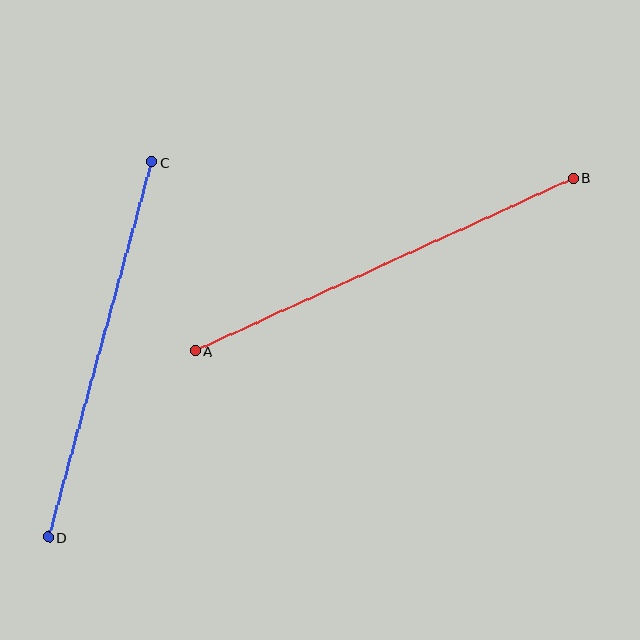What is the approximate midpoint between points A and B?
The midpoint is at approximately (384, 264) pixels.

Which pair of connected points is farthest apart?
Points A and B are farthest apart.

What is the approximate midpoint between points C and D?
The midpoint is at approximately (100, 350) pixels.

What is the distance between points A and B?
The distance is approximately 416 pixels.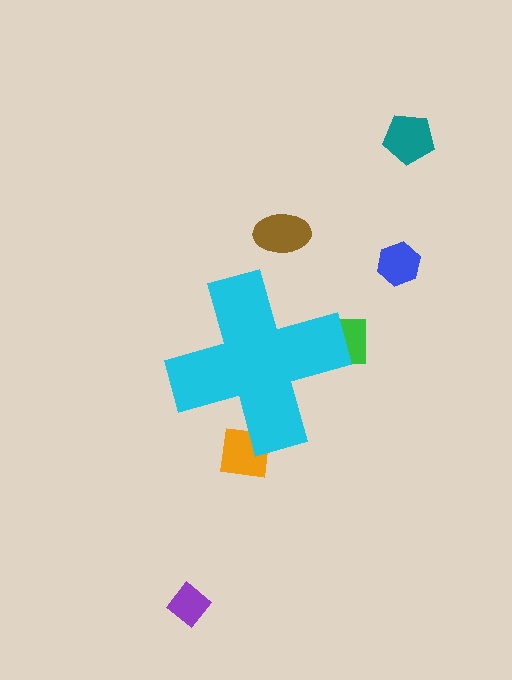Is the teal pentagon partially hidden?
No, the teal pentagon is fully visible.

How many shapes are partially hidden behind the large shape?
2 shapes are partially hidden.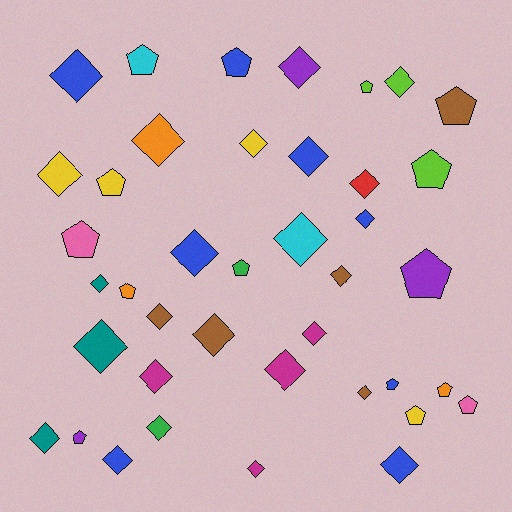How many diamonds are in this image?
There are 25 diamonds.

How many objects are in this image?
There are 40 objects.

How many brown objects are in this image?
There are 5 brown objects.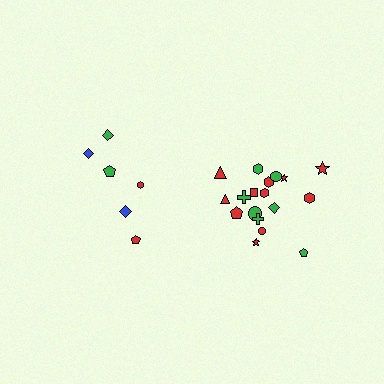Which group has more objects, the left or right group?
The right group.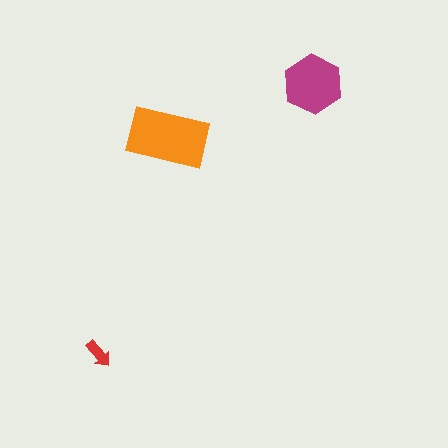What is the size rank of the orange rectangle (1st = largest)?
1st.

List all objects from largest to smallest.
The orange rectangle, the magenta hexagon, the red arrow.